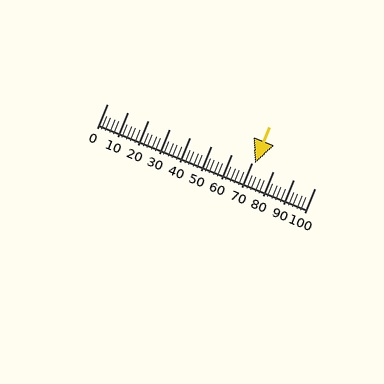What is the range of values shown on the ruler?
The ruler shows values from 0 to 100.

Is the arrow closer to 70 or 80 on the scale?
The arrow is closer to 70.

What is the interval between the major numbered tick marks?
The major tick marks are spaced 10 units apart.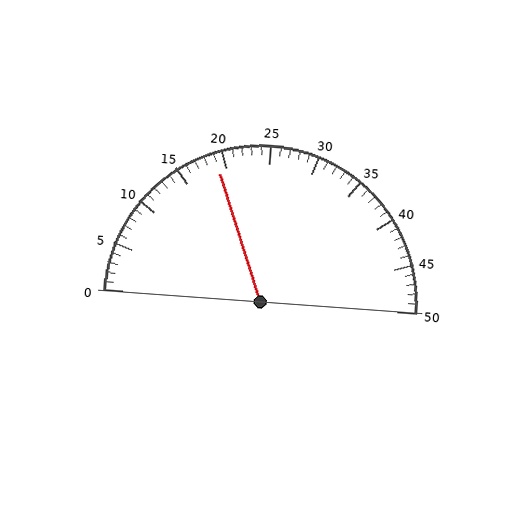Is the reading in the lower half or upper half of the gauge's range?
The reading is in the lower half of the range (0 to 50).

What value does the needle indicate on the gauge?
The needle indicates approximately 19.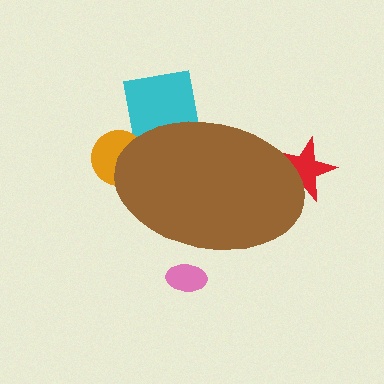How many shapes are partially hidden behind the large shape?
4 shapes are partially hidden.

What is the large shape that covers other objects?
A brown ellipse.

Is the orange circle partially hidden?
Yes, the orange circle is partially hidden behind the brown ellipse.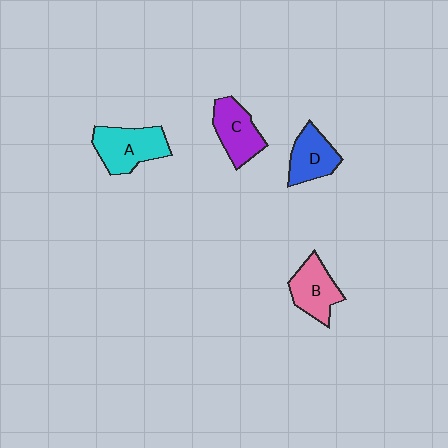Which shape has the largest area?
Shape A (cyan).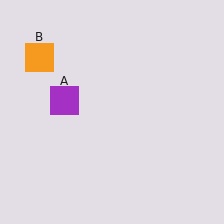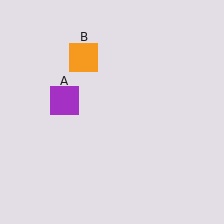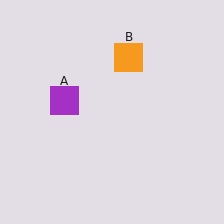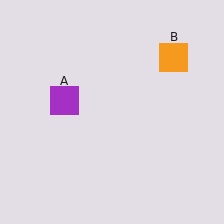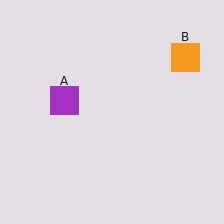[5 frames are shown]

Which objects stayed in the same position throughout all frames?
Purple square (object A) remained stationary.